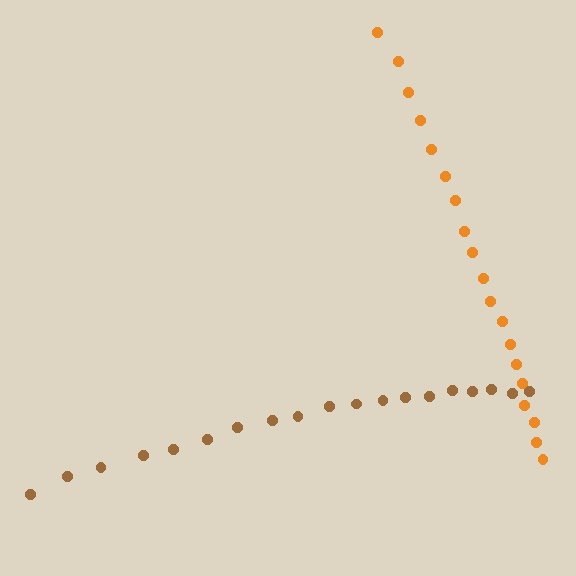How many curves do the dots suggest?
There are 2 distinct paths.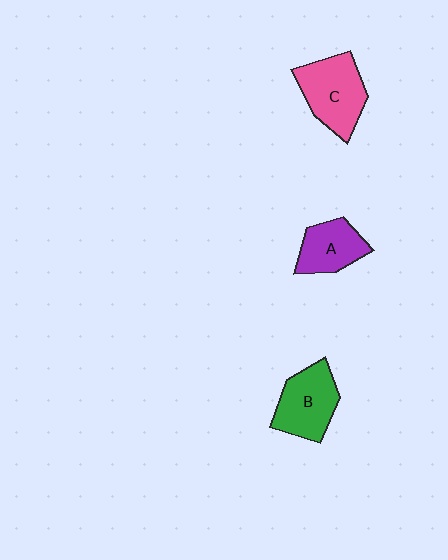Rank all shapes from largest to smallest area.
From largest to smallest: C (pink), B (green), A (purple).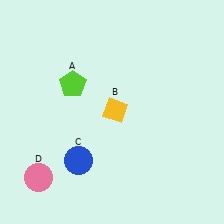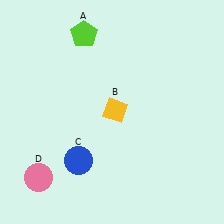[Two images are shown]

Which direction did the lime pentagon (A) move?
The lime pentagon (A) moved up.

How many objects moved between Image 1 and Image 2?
1 object moved between the two images.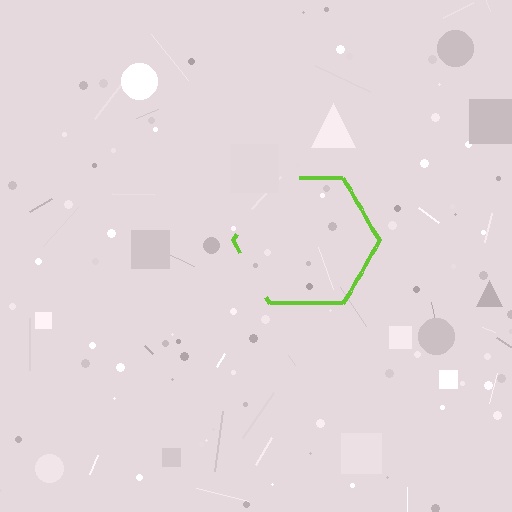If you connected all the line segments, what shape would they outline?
They would outline a hexagon.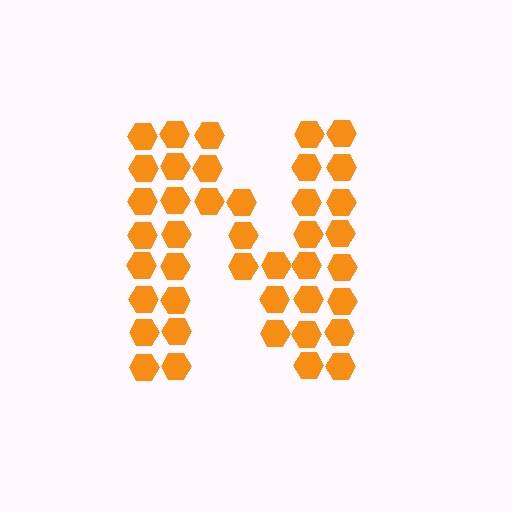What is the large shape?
The large shape is the letter N.